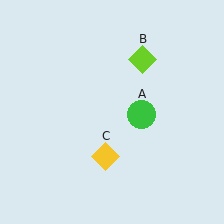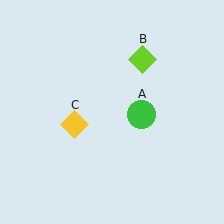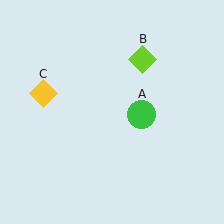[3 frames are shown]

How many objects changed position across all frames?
1 object changed position: yellow diamond (object C).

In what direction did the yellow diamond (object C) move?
The yellow diamond (object C) moved up and to the left.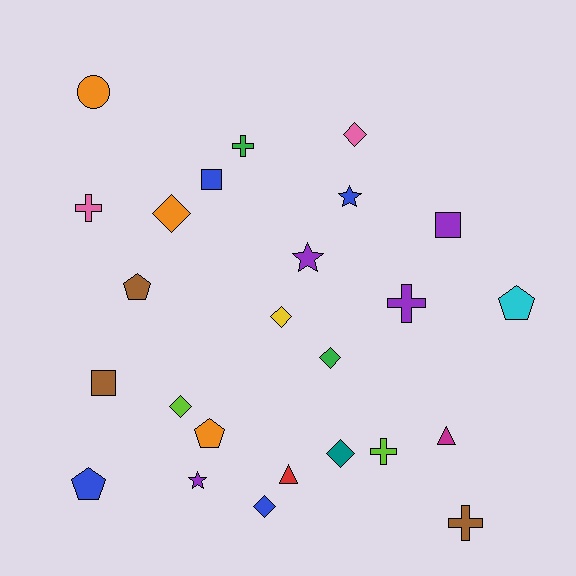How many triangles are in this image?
There are 2 triangles.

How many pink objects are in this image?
There are 2 pink objects.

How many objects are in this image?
There are 25 objects.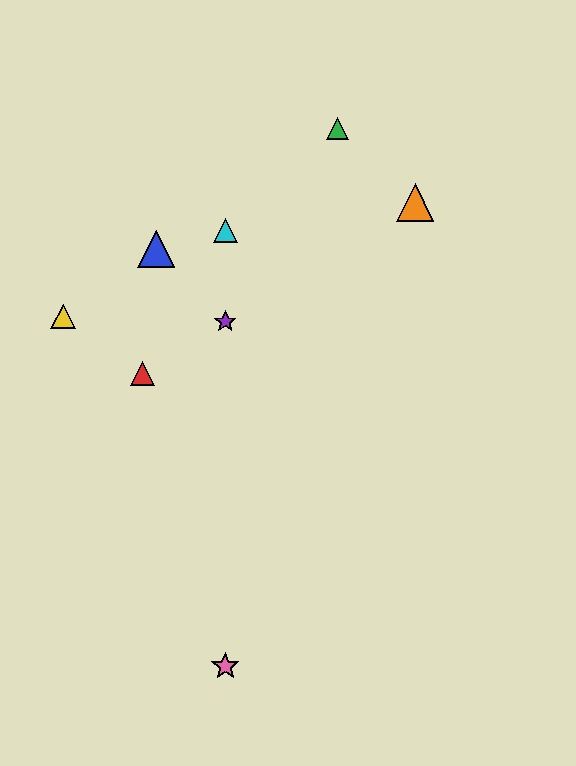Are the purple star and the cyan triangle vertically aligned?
Yes, both are at x≈225.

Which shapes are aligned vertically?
The purple star, the cyan triangle, the pink star are aligned vertically.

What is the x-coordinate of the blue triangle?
The blue triangle is at x≈156.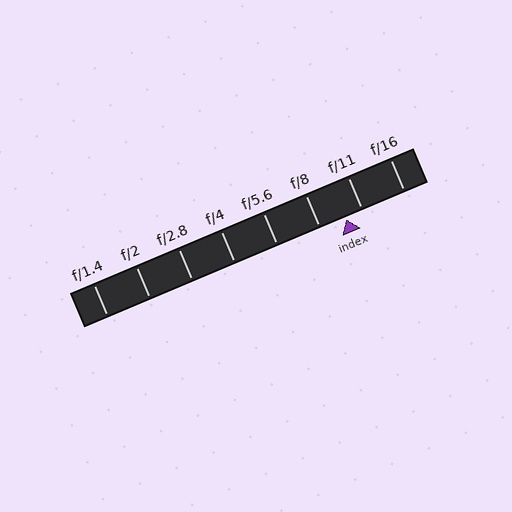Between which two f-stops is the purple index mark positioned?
The index mark is between f/8 and f/11.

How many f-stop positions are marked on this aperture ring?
There are 8 f-stop positions marked.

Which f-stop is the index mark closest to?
The index mark is closest to f/11.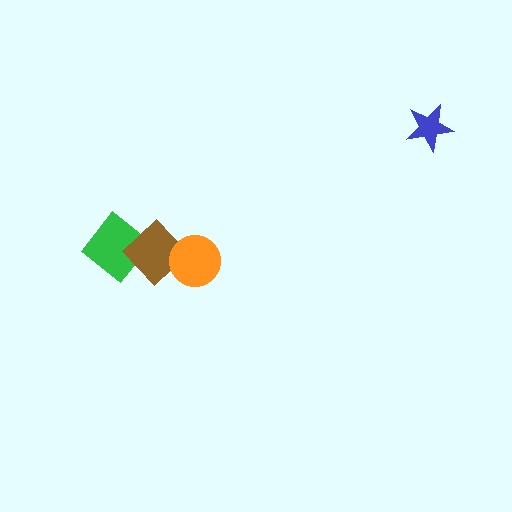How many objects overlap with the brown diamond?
2 objects overlap with the brown diamond.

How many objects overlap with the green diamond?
1 object overlaps with the green diamond.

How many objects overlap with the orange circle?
1 object overlaps with the orange circle.